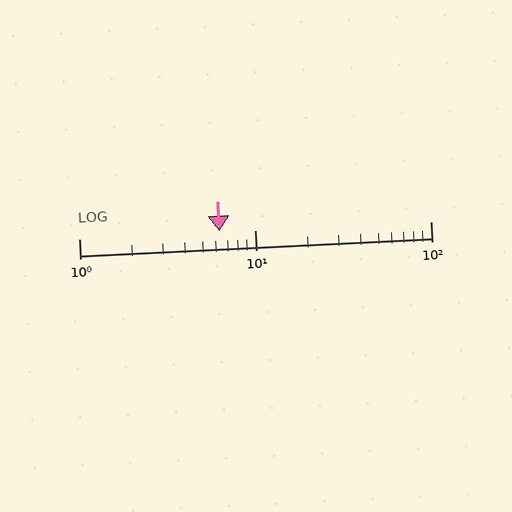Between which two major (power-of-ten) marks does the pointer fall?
The pointer is between 1 and 10.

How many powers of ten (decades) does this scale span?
The scale spans 2 decades, from 1 to 100.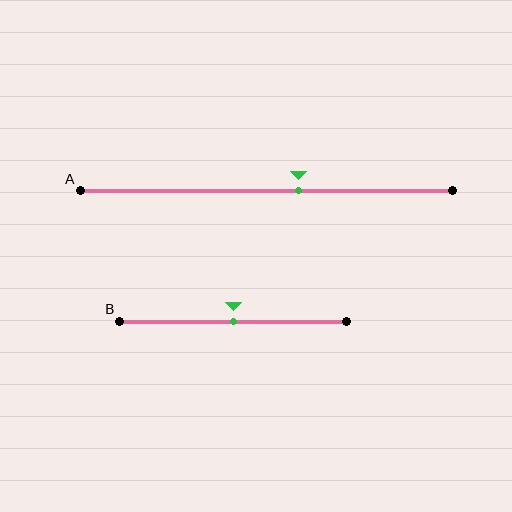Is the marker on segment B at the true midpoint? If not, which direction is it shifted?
Yes, the marker on segment B is at the true midpoint.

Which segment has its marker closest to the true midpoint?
Segment B has its marker closest to the true midpoint.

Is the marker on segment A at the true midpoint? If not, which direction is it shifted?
No, the marker on segment A is shifted to the right by about 9% of the segment length.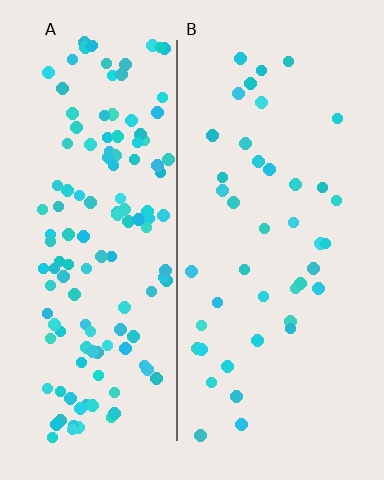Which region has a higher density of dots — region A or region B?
A (the left).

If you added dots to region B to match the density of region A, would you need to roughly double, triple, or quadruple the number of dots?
Approximately triple.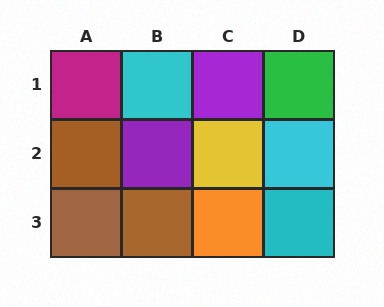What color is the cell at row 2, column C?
Yellow.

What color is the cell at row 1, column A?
Magenta.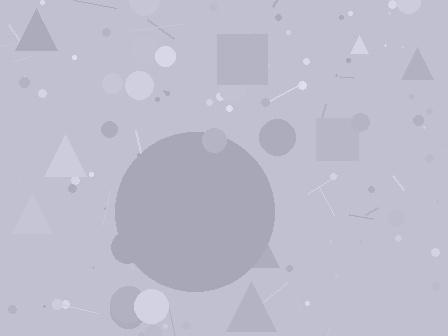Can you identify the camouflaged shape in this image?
The camouflaged shape is a circle.